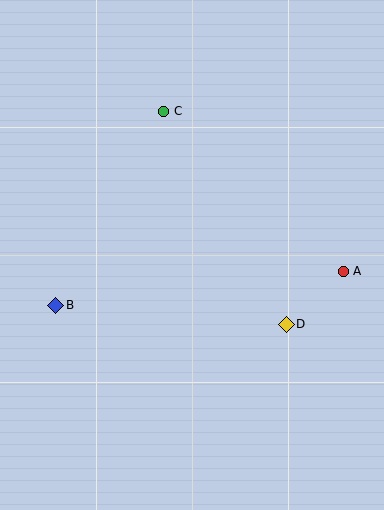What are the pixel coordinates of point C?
Point C is at (164, 111).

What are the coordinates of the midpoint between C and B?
The midpoint between C and B is at (110, 208).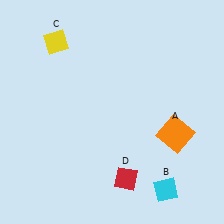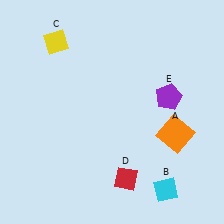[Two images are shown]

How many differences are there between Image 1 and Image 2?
There is 1 difference between the two images.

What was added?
A purple pentagon (E) was added in Image 2.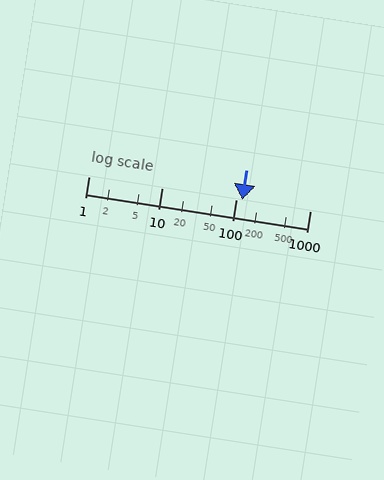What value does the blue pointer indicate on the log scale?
The pointer indicates approximately 120.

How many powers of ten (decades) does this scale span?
The scale spans 3 decades, from 1 to 1000.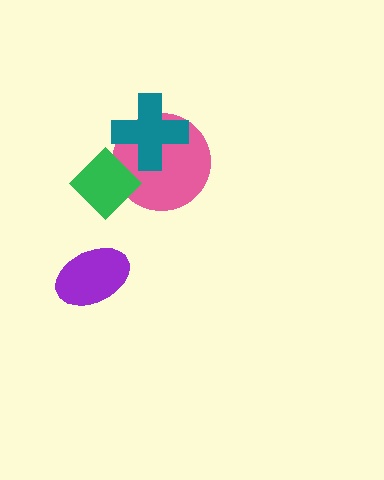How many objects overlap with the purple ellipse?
0 objects overlap with the purple ellipse.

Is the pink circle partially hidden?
Yes, it is partially covered by another shape.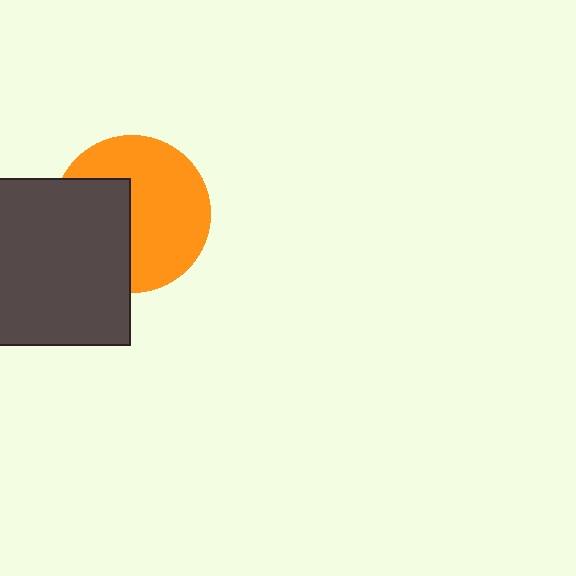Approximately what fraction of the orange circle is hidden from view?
Roughly 39% of the orange circle is hidden behind the dark gray square.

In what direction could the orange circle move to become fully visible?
The orange circle could move right. That would shift it out from behind the dark gray square entirely.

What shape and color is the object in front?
The object in front is a dark gray square.